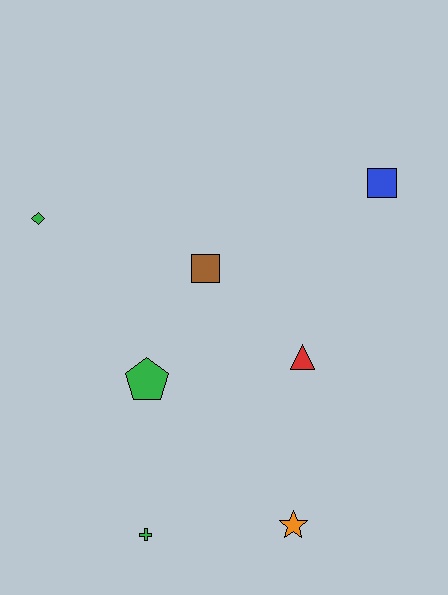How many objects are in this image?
There are 7 objects.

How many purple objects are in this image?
There are no purple objects.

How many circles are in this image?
There are no circles.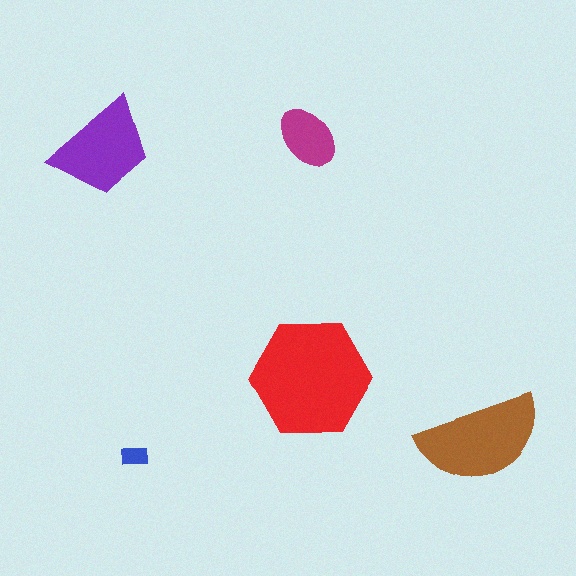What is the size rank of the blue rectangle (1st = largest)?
5th.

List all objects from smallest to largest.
The blue rectangle, the magenta ellipse, the purple trapezoid, the brown semicircle, the red hexagon.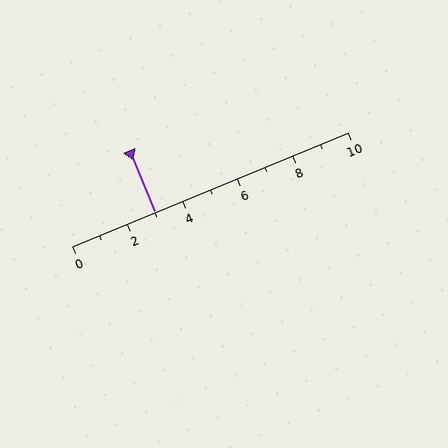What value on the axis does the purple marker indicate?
The marker indicates approximately 3.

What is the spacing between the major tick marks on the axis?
The major ticks are spaced 2 apart.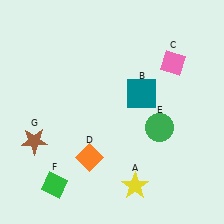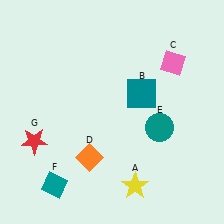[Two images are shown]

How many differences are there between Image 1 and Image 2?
There are 3 differences between the two images.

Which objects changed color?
E changed from green to teal. F changed from green to teal. G changed from brown to red.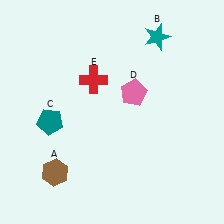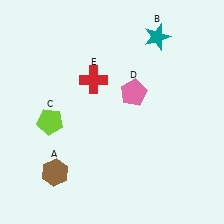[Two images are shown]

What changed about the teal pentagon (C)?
In Image 1, C is teal. In Image 2, it changed to lime.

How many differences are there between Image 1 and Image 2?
There is 1 difference between the two images.